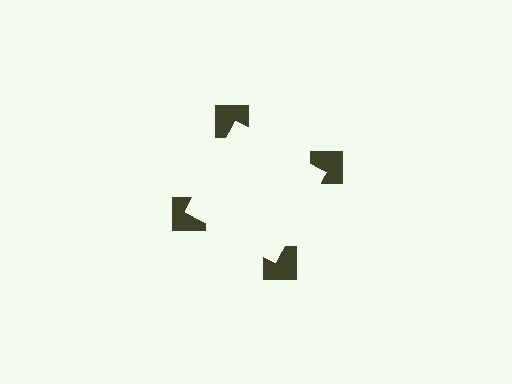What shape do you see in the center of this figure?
An illusory square — its edges are inferred from the aligned wedge cuts in the notched squares, not physically drawn.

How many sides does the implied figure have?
4 sides.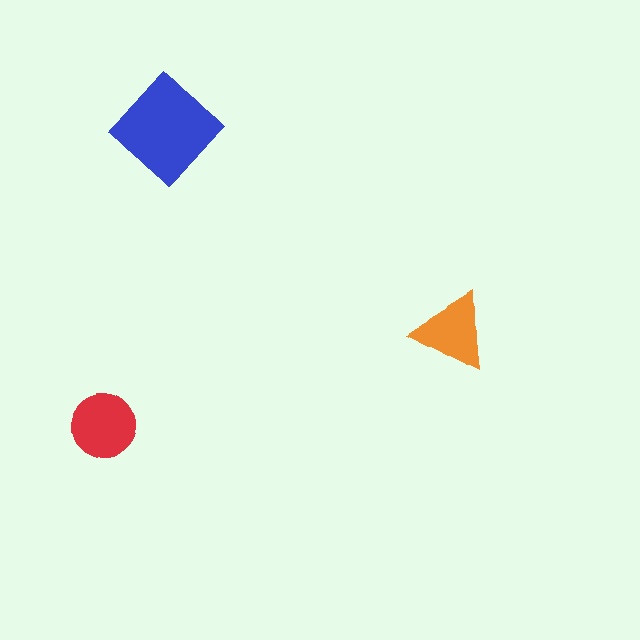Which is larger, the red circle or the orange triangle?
The red circle.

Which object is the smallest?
The orange triangle.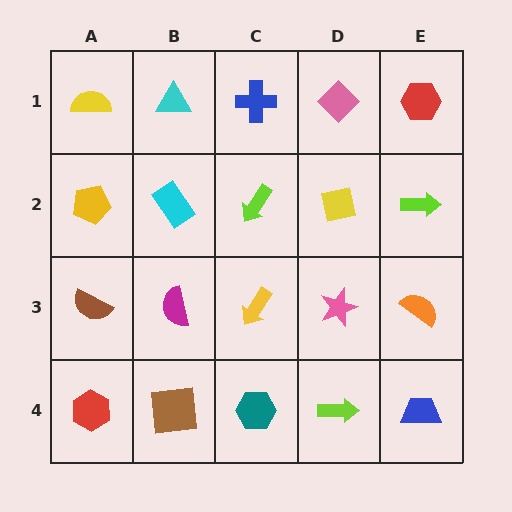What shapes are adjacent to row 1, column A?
A yellow pentagon (row 2, column A), a cyan triangle (row 1, column B).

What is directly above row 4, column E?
An orange semicircle.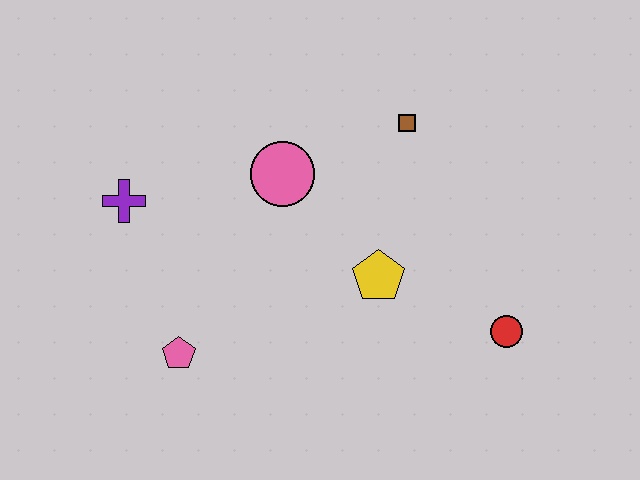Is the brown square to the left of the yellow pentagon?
No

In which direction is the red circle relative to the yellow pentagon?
The red circle is to the right of the yellow pentagon.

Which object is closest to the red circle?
The yellow pentagon is closest to the red circle.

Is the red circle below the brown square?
Yes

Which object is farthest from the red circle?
The purple cross is farthest from the red circle.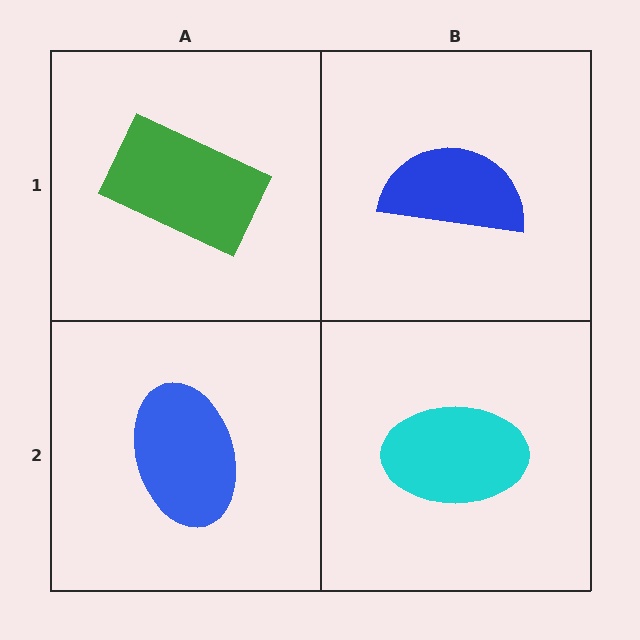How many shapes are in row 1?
2 shapes.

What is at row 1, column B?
A blue semicircle.